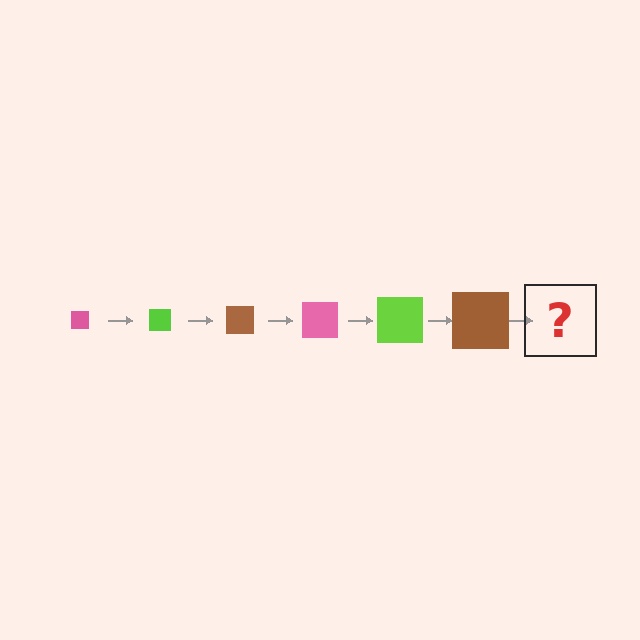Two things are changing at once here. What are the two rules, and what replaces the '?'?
The two rules are that the square grows larger each step and the color cycles through pink, lime, and brown. The '?' should be a pink square, larger than the previous one.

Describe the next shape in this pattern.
It should be a pink square, larger than the previous one.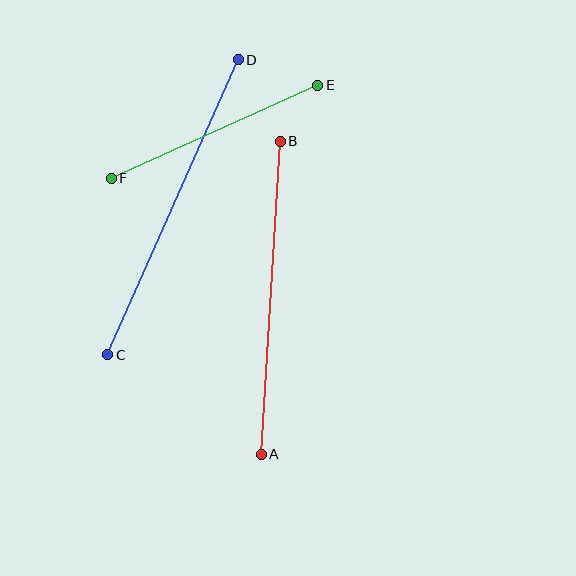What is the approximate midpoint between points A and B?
The midpoint is at approximately (271, 298) pixels.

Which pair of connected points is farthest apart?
Points C and D are farthest apart.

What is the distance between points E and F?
The distance is approximately 227 pixels.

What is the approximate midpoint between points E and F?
The midpoint is at approximately (215, 132) pixels.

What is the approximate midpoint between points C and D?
The midpoint is at approximately (173, 207) pixels.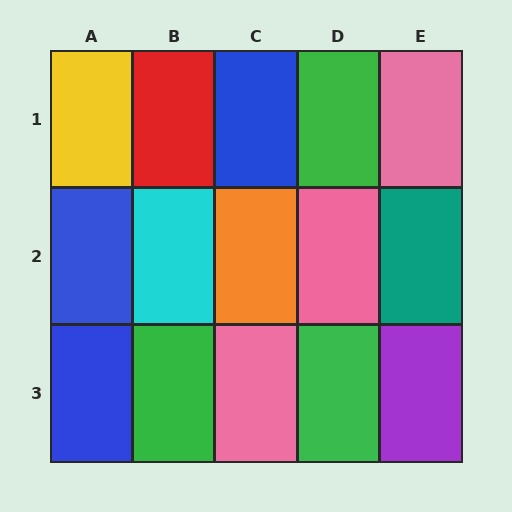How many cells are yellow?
1 cell is yellow.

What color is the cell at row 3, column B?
Green.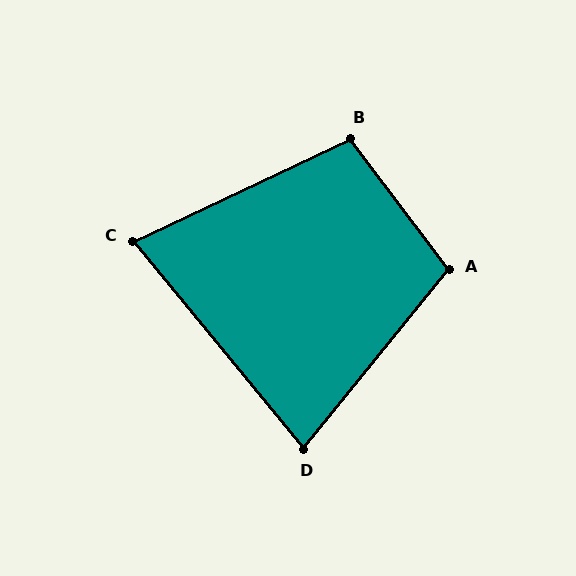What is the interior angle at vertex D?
Approximately 78 degrees (acute).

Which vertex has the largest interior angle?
A, at approximately 104 degrees.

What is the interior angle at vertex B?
Approximately 102 degrees (obtuse).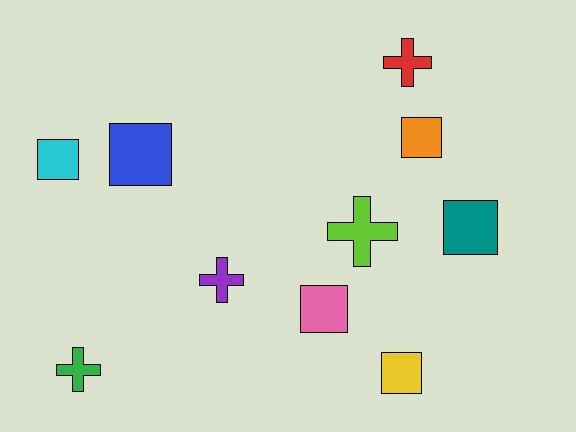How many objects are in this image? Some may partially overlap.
There are 10 objects.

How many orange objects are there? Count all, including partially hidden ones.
There is 1 orange object.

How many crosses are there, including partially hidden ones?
There are 4 crosses.